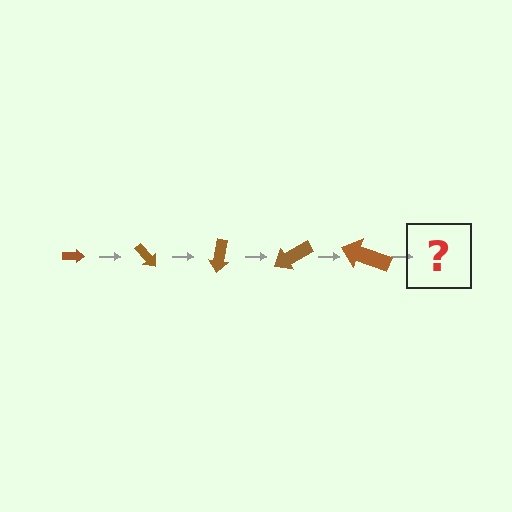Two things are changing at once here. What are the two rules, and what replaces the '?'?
The two rules are that the arrow grows larger each step and it rotates 50 degrees each step. The '?' should be an arrow, larger than the previous one and rotated 250 degrees from the start.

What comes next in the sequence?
The next element should be an arrow, larger than the previous one and rotated 250 degrees from the start.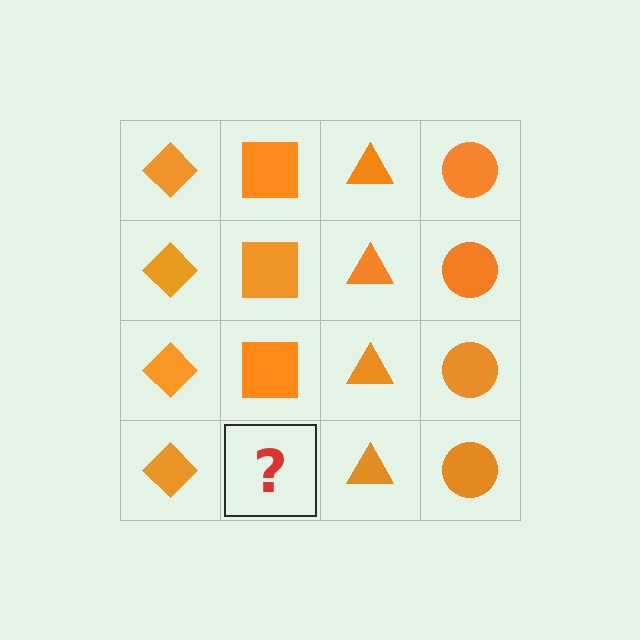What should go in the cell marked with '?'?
The missing cell should contain an orange square.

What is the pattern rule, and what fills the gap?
The rule is that each column has a consistent shape. The gap should be filled with an orange square.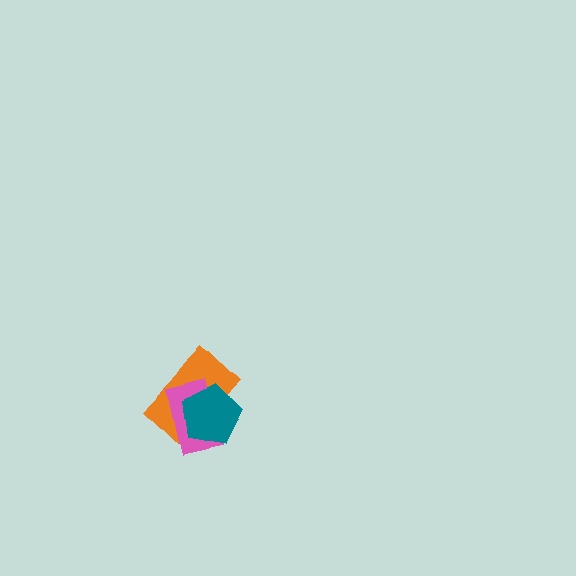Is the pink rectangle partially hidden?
Yes, it is partially covered by another shape.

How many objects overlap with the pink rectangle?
2 objects overlap with the pink rectangle.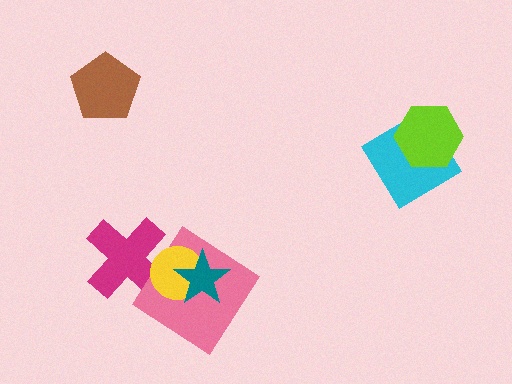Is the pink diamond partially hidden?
Yes, it is partially covered by another shape.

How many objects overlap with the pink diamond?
3 objects overlap with the pink diamond.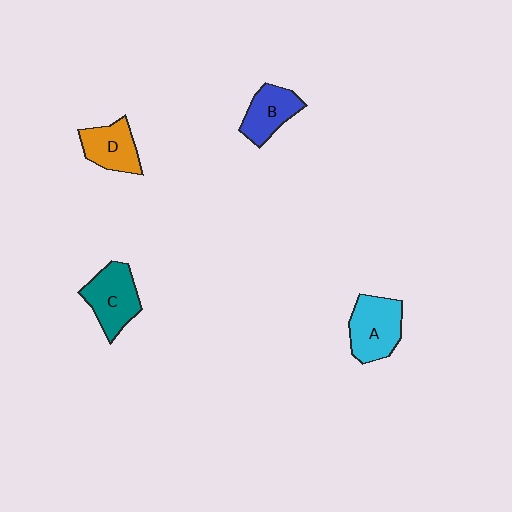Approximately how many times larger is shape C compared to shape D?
Approximately 1.2 times.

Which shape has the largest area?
Shape A (cyan).